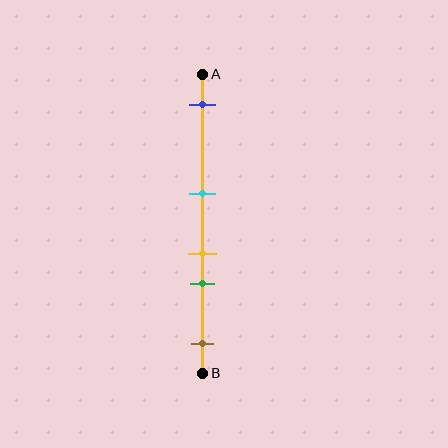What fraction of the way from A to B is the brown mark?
The brown mark is approximately 90% (0.9) of the way from A to B.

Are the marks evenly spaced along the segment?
No, the marks are not evenly spaced.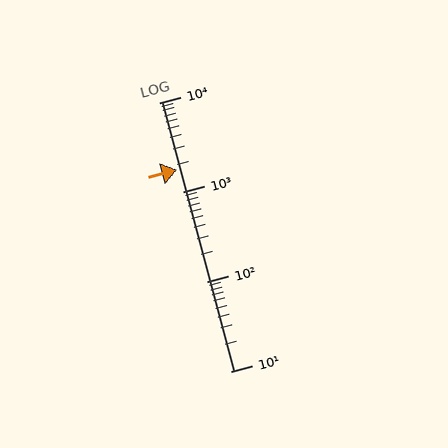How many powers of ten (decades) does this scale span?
The scale spans 3 decades, from 10 to 10000.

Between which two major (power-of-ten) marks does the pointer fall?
The pointer is between 1000 and 10000.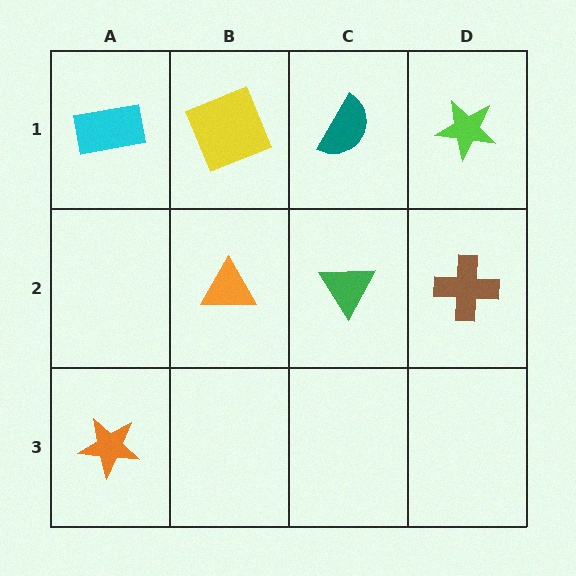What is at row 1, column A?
A cyan rectangle.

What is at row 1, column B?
A yellow square.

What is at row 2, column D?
A brown cross.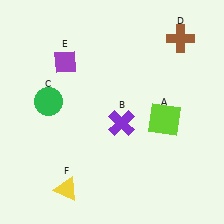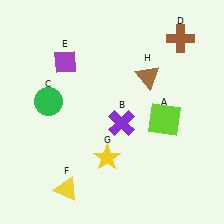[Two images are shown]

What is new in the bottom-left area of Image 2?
A yellow star (G) was added in the bottom-left area of Image 2.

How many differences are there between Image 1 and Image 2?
There are 2 differences between the two images.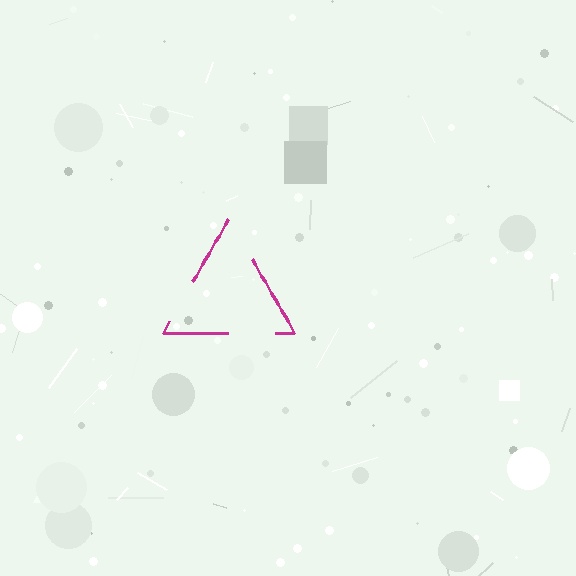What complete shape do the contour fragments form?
The contour fragments form a triangle.